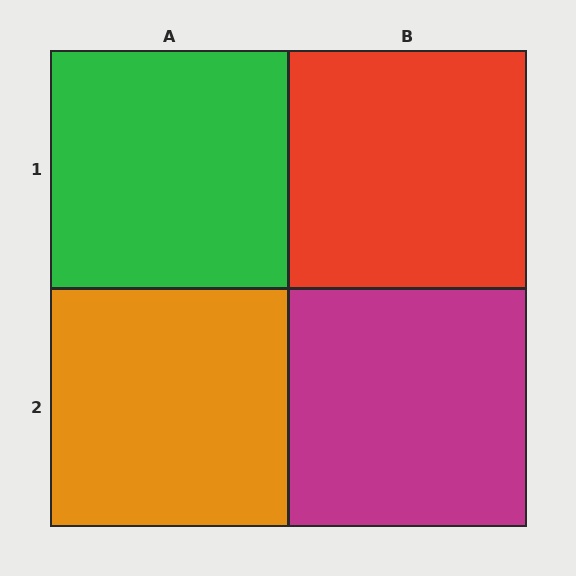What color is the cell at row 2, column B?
Magenta.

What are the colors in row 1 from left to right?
Green, red.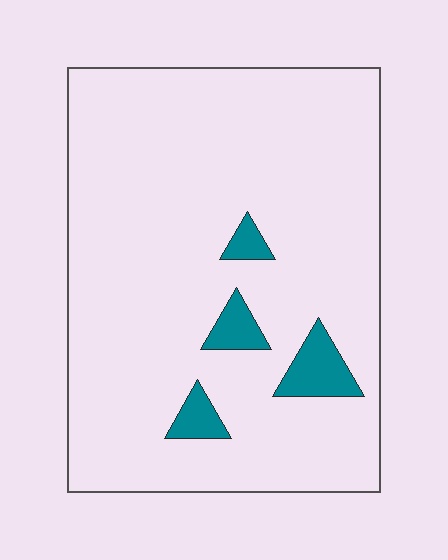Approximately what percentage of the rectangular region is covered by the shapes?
Approximately 5%.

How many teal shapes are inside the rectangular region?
4.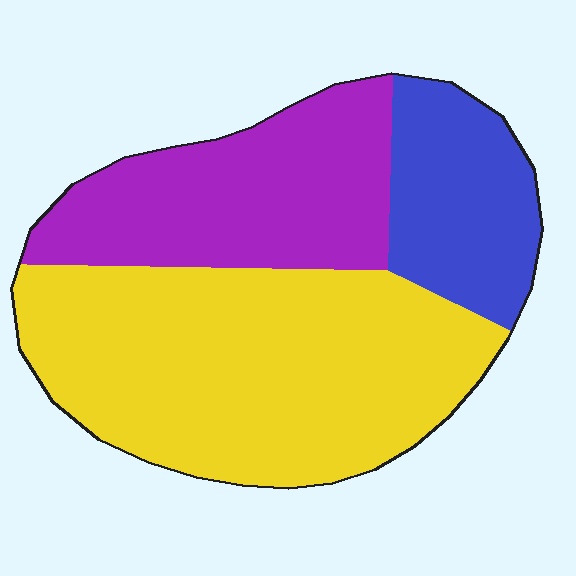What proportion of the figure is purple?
Purple covers 29% of the figure.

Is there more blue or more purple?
Purple.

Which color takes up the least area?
Blue, at roughly 20%.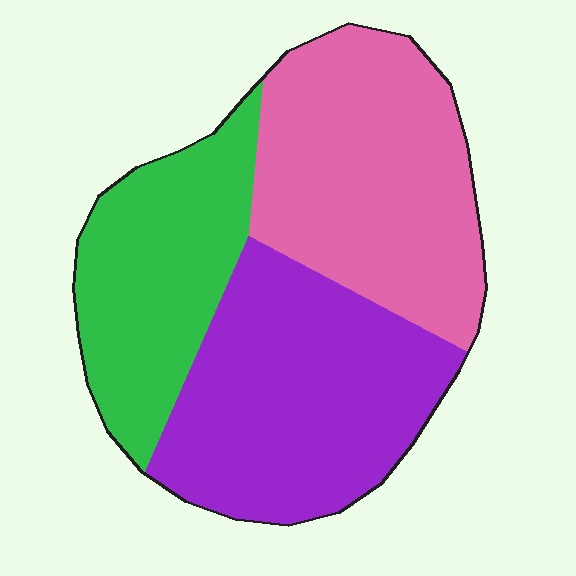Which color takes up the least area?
Green, at roughly 25%.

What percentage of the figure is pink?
Pink takes up about three eighths (3/8) of the figure.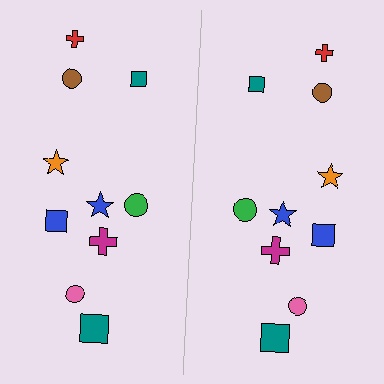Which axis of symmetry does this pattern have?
The pattern has a vertical axis of symmetry running through the center of the image.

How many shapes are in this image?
There are 20 shapes in this image.